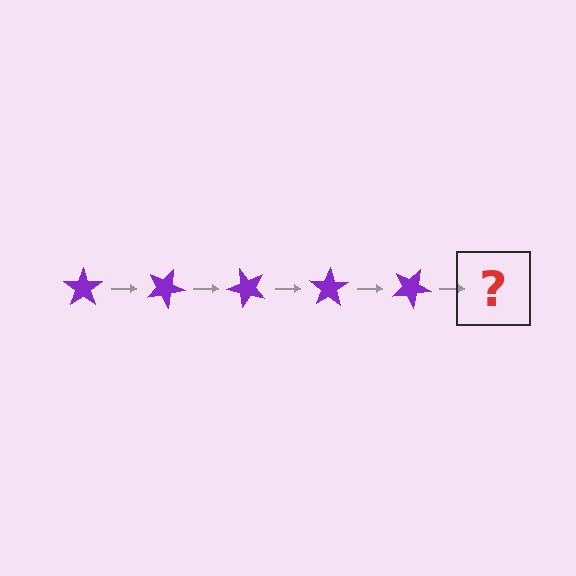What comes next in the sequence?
The next element should be a purple star rotated 125 degrees.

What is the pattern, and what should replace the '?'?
The pattern is that the star rotates 25 degrees each step. The '?' should be a purple star rotated 125 degrees.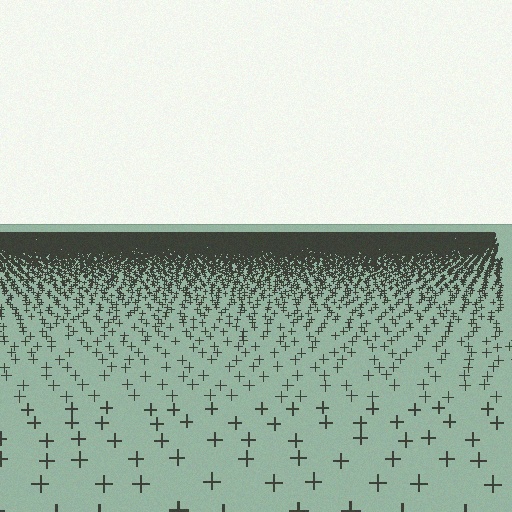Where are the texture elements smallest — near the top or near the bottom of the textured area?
Near the top.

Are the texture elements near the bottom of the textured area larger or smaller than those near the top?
Larger. Near the bottom, elements are closer to the viewer and appear at a bigger on-screen size.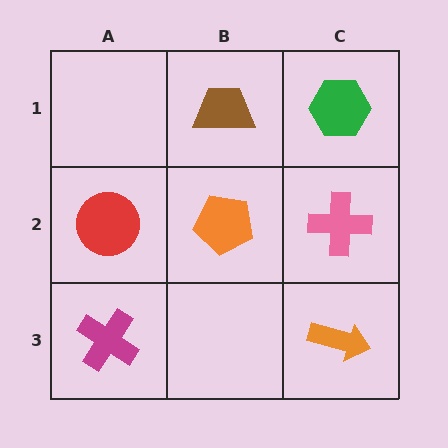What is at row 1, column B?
A brown trapezoid.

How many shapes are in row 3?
2 shapes.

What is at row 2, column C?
A pink cross.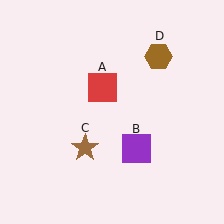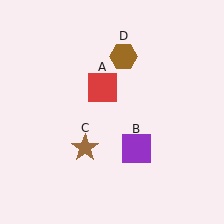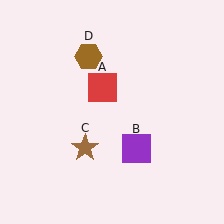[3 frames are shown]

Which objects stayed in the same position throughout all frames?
Red square (object A) and purple square (object B) and brown star (object C) remained stationary.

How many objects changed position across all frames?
1 object changed position: brown hexagon (object D).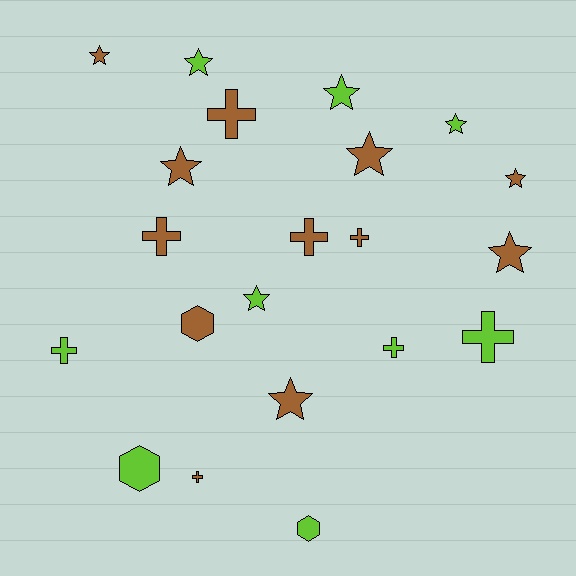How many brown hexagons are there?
There is 1 brown hexagon.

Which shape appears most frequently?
Star, with 10 objects.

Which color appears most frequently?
Brown, with 12 objects.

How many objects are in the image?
There are 21 objects.